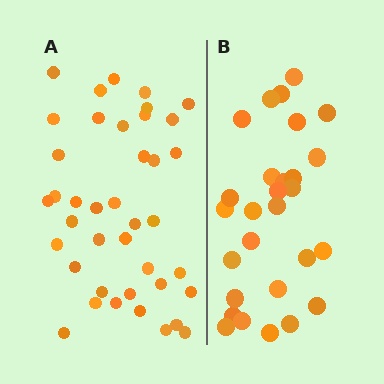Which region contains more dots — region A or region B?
Region A (the left region) has more dots.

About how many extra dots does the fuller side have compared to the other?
Region A has roughly 12 or so more dots than region B.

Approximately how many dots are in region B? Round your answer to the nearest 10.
About 30 dots. (The exact count is 28, which rounds to 30.)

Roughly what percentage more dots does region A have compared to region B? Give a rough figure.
About 45% more.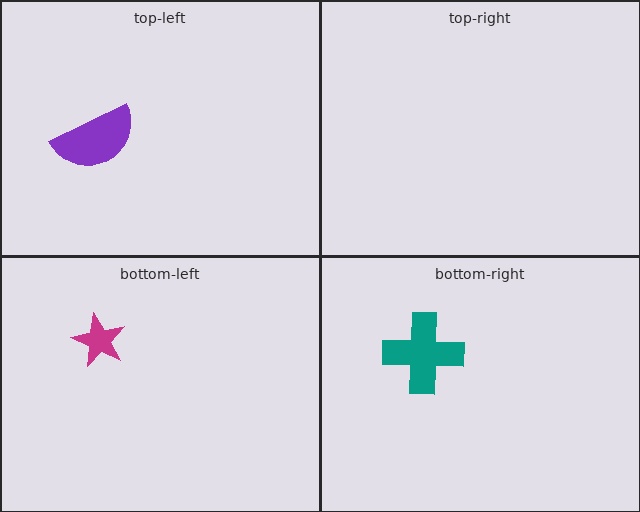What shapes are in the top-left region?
The purple semicircle.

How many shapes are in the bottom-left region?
1.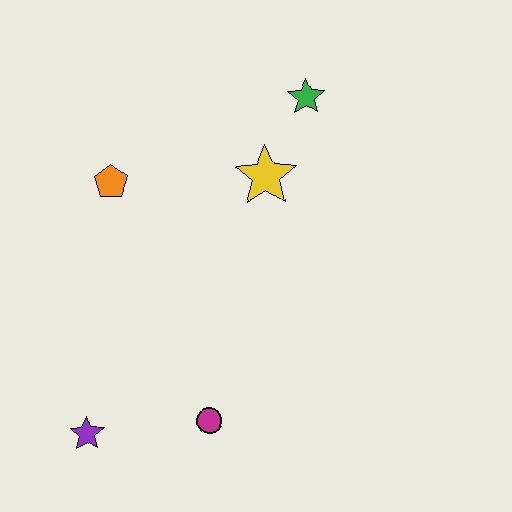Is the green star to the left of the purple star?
No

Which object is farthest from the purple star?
The green star is farthest from the purple star.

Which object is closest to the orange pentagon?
The yellow star is closest to the orange pentagon.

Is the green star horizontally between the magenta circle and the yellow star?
No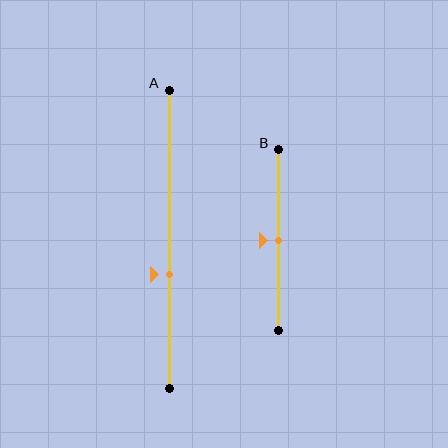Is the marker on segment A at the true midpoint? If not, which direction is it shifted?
No, the marker on segment A is shifted downward by about 12% of the segment length.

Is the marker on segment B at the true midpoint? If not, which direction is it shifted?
Yes, the marker on segment B is at the true midpoint.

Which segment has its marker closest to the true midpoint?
Segment B has its marker closest to the true midpoint.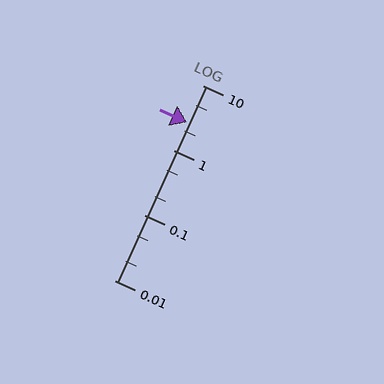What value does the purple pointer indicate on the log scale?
The pointer indicates approximately 2.7.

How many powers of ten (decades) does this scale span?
The scale spans 3 decades, from 0.01 to 10.